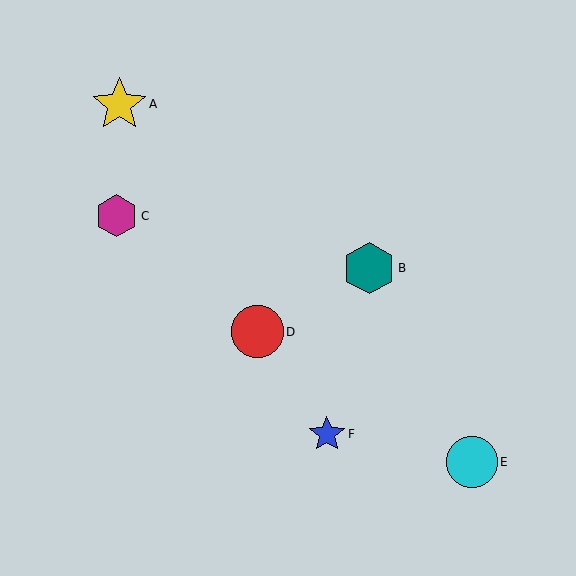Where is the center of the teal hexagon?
The center of the teal hexagon is at (369, 268).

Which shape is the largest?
The yellow star (labeled A) is the largest.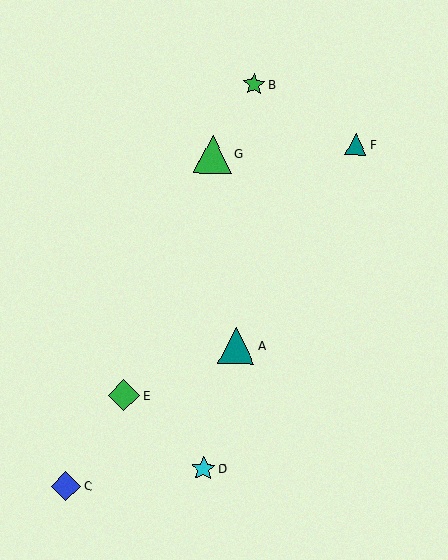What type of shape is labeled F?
Shape F is a teal triangle.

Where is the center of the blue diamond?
The center of the blue diamond is at (66, 486).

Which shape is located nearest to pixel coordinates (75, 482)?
The blue diamond (labeled C) at (66, 486) is nearest to that location.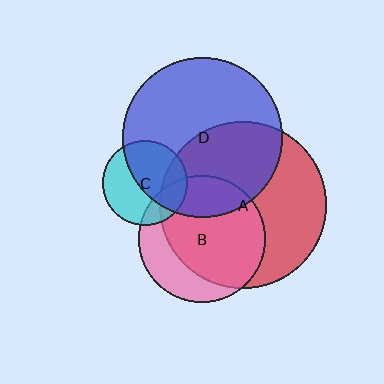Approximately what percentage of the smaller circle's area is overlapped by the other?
Approximately 70%.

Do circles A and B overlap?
Yes.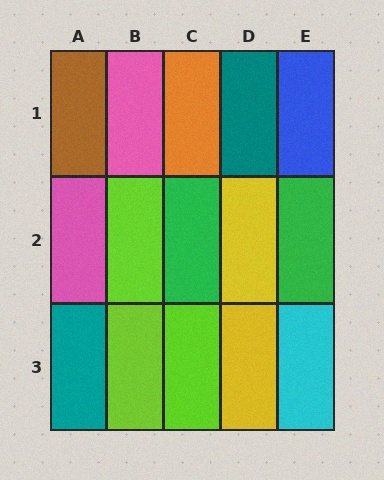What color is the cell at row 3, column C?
Lime.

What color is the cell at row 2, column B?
Lime.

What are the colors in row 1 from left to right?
Brown, pink, orange, teal, blue.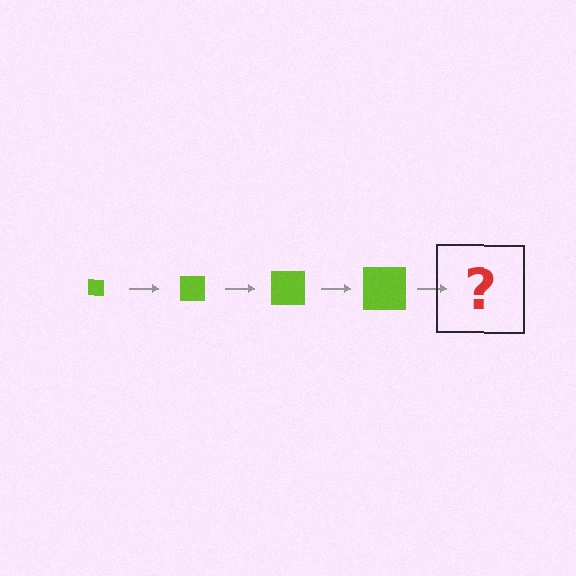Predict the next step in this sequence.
The next step is a lime square, larger than the previous one.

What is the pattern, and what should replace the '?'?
The pattern is that the square gets progressively larger each step. The '?' should be a lime square, larger than the previous one.